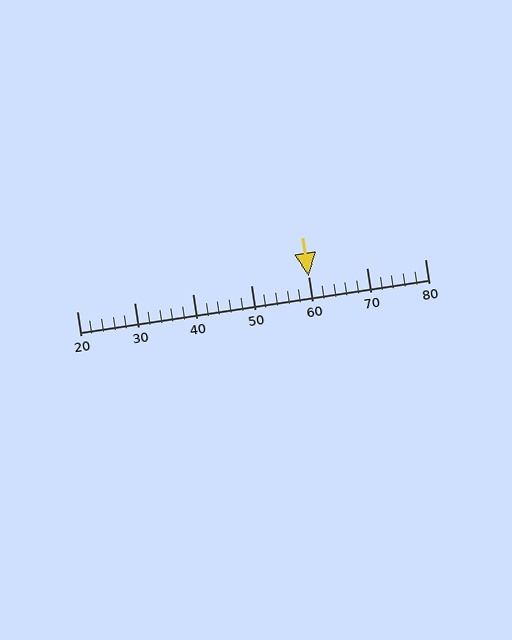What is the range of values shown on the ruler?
The ruler shows values from 20 to 80.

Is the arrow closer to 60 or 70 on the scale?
The arrow is closer to 60.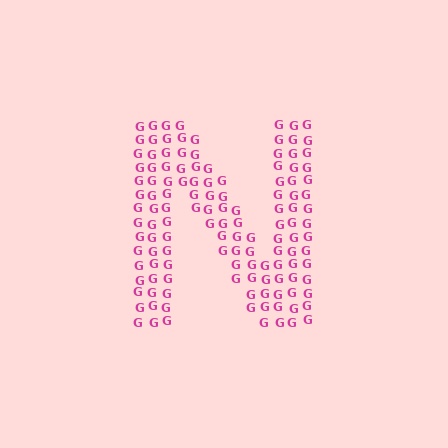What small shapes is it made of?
It is made of small letter G's.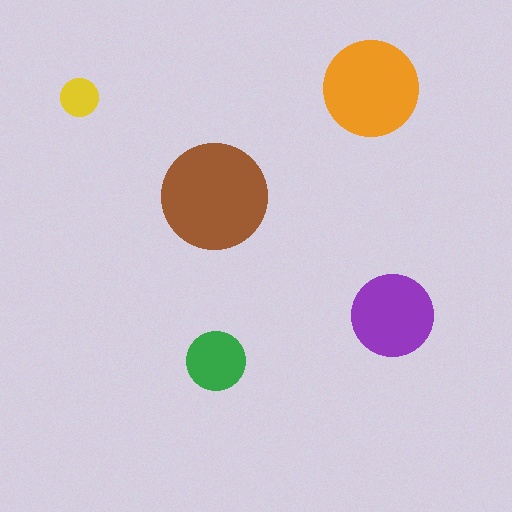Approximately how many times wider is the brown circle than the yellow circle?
About 2.5 times wider.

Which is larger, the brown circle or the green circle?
The brown one.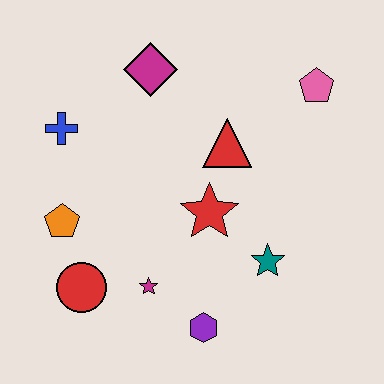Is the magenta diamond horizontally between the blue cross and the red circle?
No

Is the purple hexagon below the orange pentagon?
Yes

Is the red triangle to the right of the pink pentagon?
No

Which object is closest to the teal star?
The red star is closest to the teal star.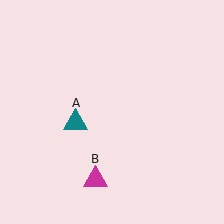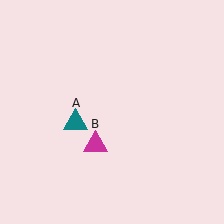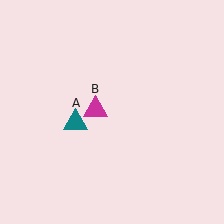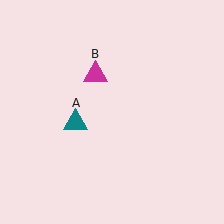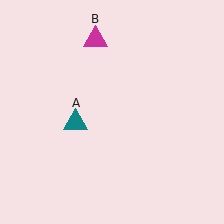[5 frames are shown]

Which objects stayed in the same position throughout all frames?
Teal triangle (object A) remained stationary.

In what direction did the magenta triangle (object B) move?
The magenta triangle (object B) moved up.